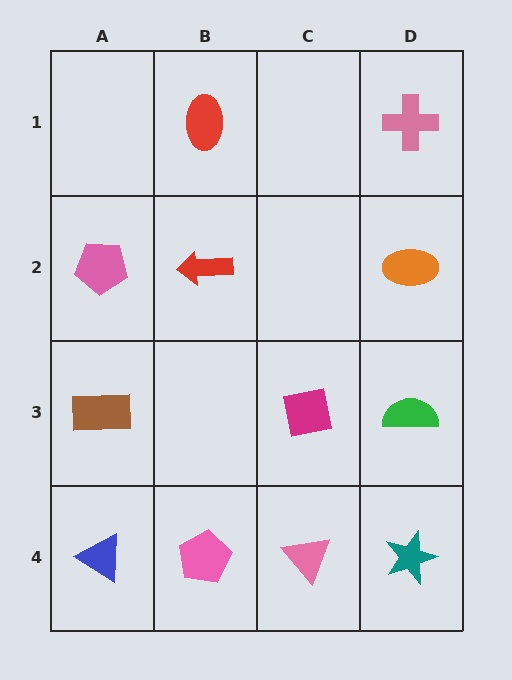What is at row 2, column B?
A red arrow.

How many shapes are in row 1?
2 shapes.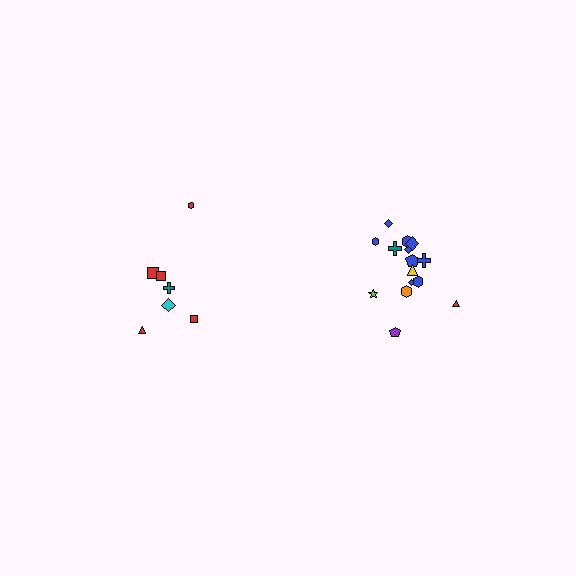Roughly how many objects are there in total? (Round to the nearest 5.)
Roughly 20 objects in total.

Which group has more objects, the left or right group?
The right group.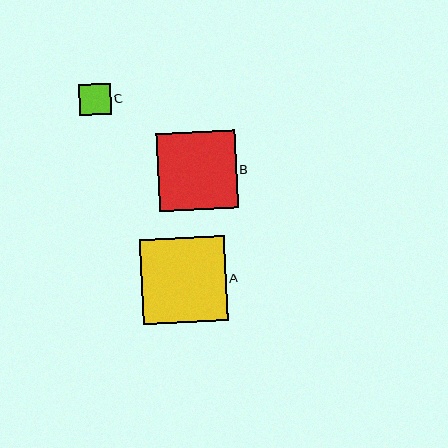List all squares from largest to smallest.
From largest to smallest: A, B, C.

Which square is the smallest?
Square C is the smallest with a size of approximately 32 pixels.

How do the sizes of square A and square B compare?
Square A and square B are approximately the same size.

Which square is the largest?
Square A is the largest with a size of approximately 85 pixels.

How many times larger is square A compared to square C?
Square A is approximately 2.7 times the size of square C.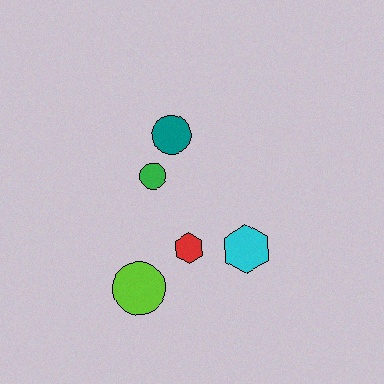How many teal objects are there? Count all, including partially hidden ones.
There is 1 teal object.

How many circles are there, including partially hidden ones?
There are 3 circles.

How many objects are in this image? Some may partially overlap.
There are 5 objects.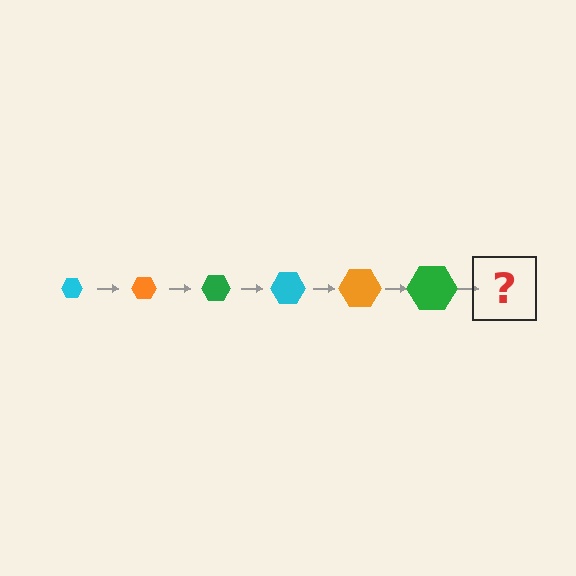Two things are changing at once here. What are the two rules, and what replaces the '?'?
The two rules are that the hexagon grows larger each step and the color cycles through cyan, orange, and green. The '?' should be a cyan hexagon, larger than the previous one.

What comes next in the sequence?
The next element should be a cyan hexagon, larger than the previous one.